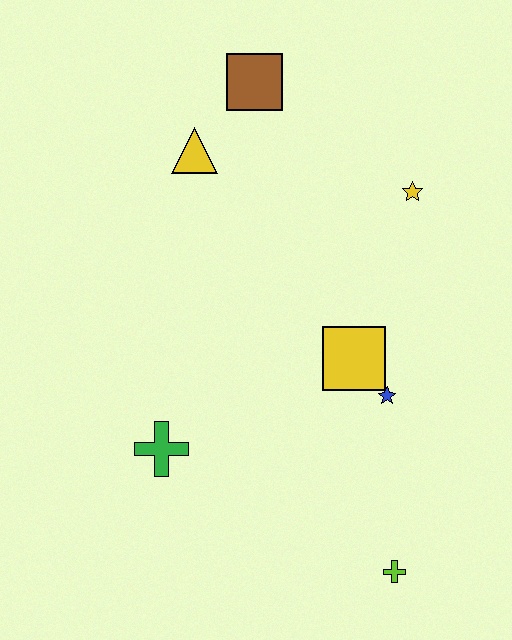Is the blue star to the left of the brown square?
No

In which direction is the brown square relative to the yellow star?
The brown square is to the left of the yellow star.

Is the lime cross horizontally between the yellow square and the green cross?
No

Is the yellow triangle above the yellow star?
Yes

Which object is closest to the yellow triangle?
The brown square is closest to the yellow triangle.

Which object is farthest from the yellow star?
The lime cross is farthest from the yellow star.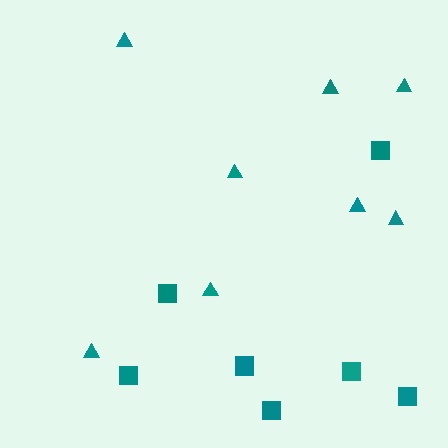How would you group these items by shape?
There are 2 groups: one group of triangles (8) and one group of squares (7).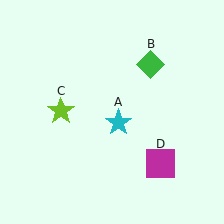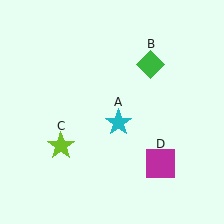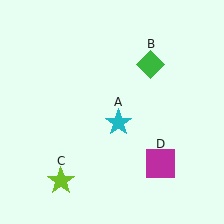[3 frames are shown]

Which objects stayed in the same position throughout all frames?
Cyan star (object A) and green diamond (object B) and magenta square (object D) remained stationary.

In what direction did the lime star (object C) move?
The lime star (object C) moved down.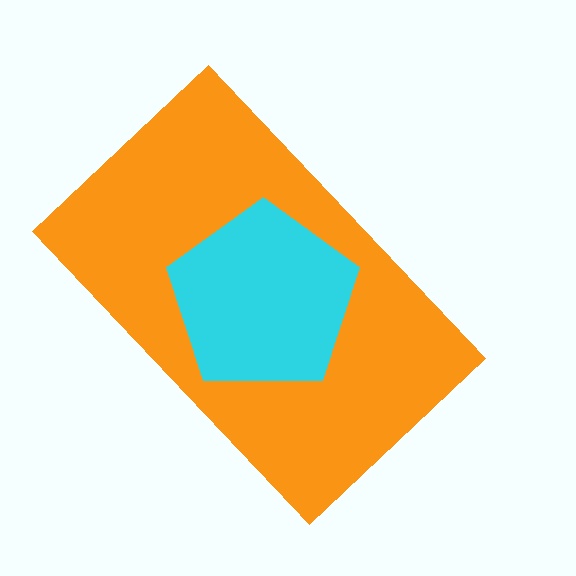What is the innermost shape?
The cyan pentagon.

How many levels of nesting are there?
2.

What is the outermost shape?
The orange rectangle.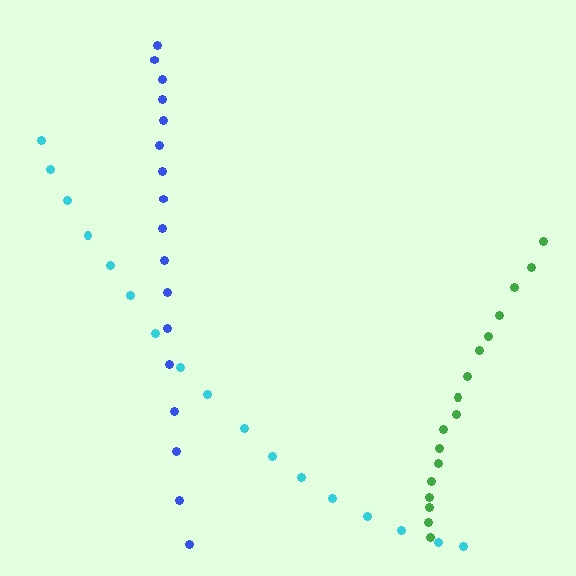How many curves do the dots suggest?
There are 3 distinct paths.